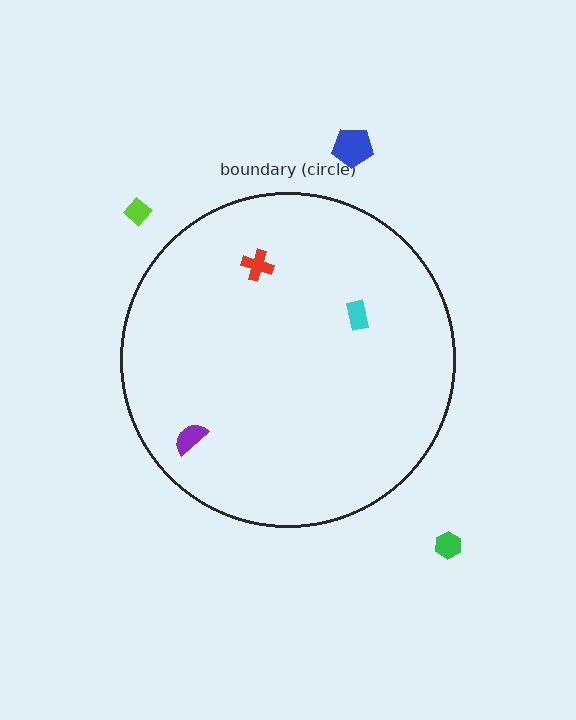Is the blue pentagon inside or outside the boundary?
Outside.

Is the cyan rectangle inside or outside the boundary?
Inside.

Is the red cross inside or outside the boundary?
Inside.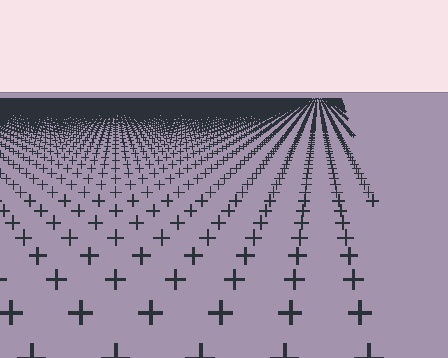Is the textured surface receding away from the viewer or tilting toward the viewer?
The surface is receding away from the viewer. Texture elements get smaller and denser toward the top.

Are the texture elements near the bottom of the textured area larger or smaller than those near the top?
Larger. Near the bottom, elements are closer to the viewer and appear at a bigger on-screen size.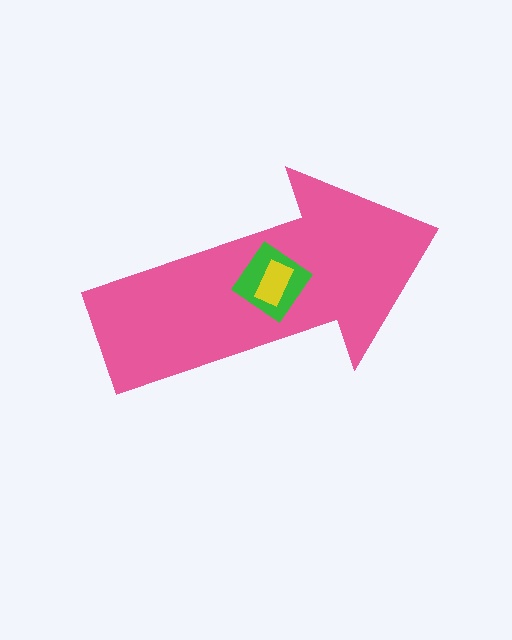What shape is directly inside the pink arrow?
The green diamond.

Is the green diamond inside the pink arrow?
Yes.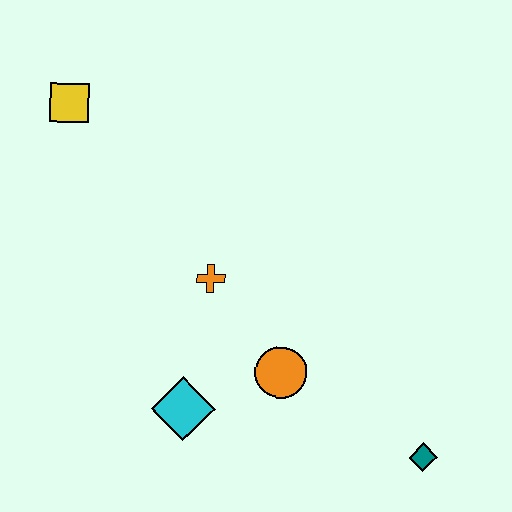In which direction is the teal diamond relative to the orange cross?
The teal diamond is to the right of the orange cross.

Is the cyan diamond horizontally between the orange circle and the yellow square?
Yes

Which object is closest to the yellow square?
The orange cross is closest to the yellow square.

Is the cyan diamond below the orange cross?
Yes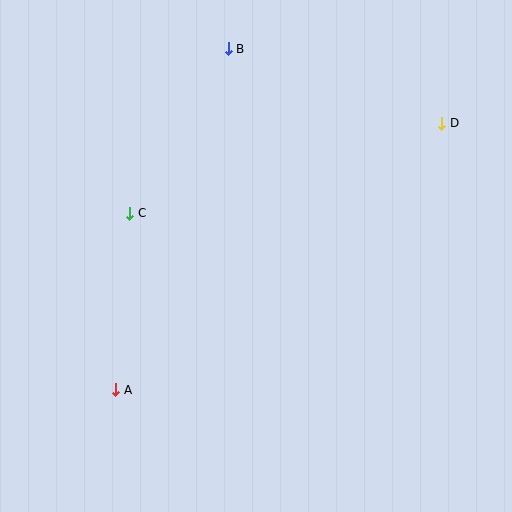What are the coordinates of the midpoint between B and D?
The midpoint between B and D is at (335, 86).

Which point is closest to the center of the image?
Point C at (130, 213) is closest to the center.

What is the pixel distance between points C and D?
The distance between C and D is 325 pixels.